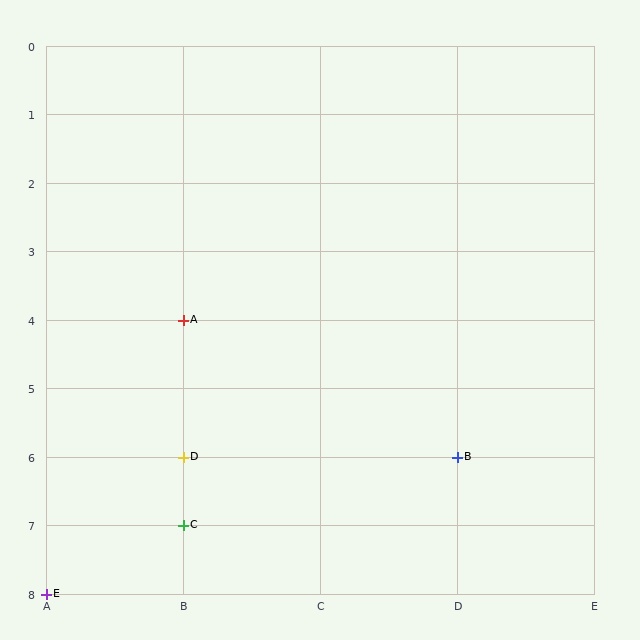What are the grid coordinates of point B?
Point B is at grid coordinates (D, 6).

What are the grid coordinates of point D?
Point D is at grid coordinates (B, 6).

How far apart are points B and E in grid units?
Points B and E are 3 columns and 2 rows apart (about 3.6 grid units diagonally).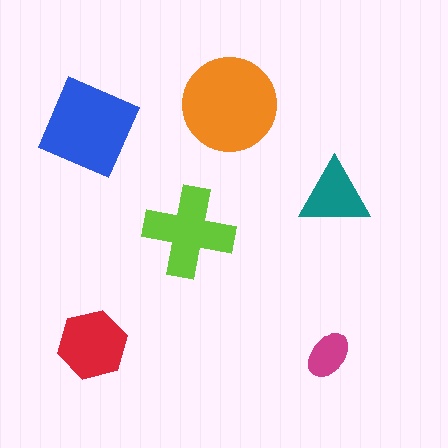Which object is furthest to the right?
The teal triangle is rightmost.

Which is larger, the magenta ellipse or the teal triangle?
The teal triangle.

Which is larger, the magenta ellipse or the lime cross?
The lime cross.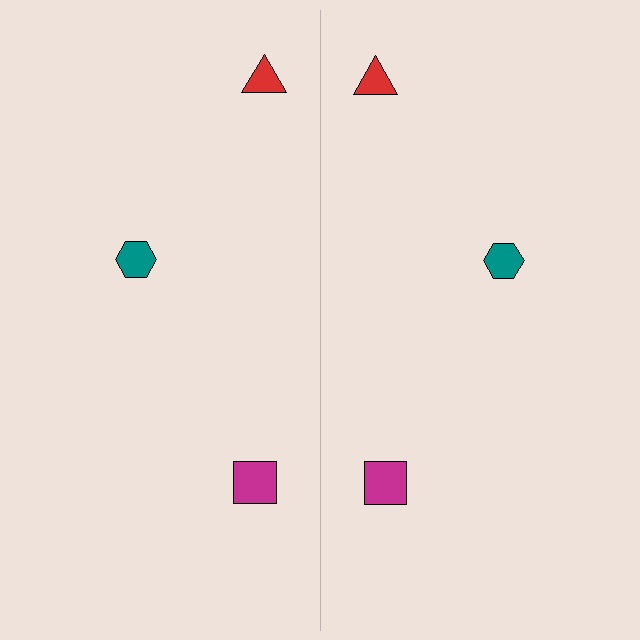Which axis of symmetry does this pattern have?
The pattern has a vertical axis of symmetry running through the center of the image.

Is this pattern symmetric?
Yes, this pattern has bilateral (reflection) symmetry.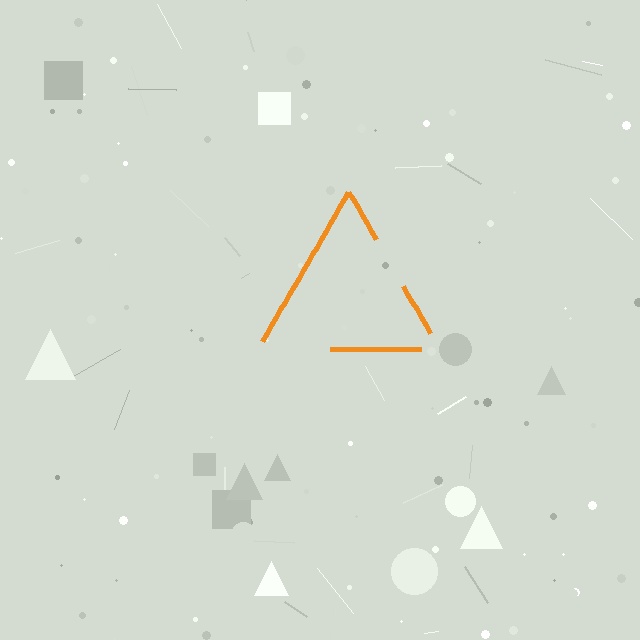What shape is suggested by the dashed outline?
The dashed outline suggests a triangle.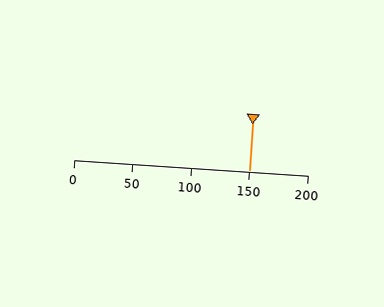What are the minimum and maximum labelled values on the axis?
The axis runs from 0 to 200.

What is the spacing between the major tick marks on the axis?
The major ticks are spaced 50 apart.